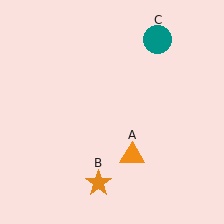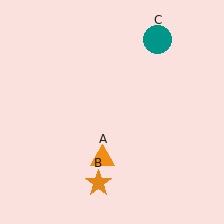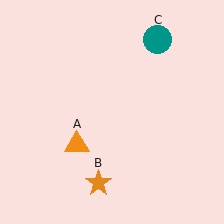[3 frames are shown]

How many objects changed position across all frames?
1 object changed position: orange triangle (object A).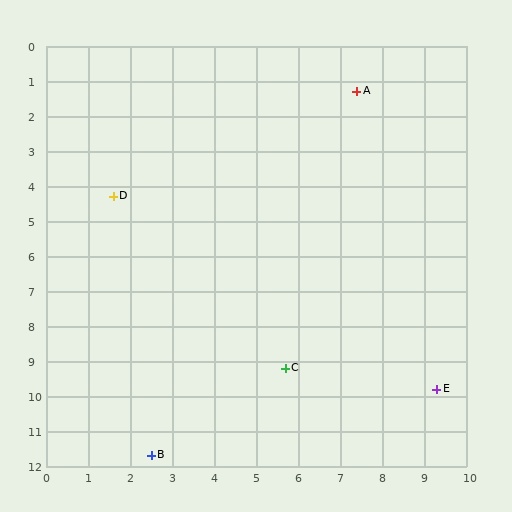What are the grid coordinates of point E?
Point E is at approximately (9.3, 9.8).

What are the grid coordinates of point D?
Point D is at approximately (1.6, 4.3).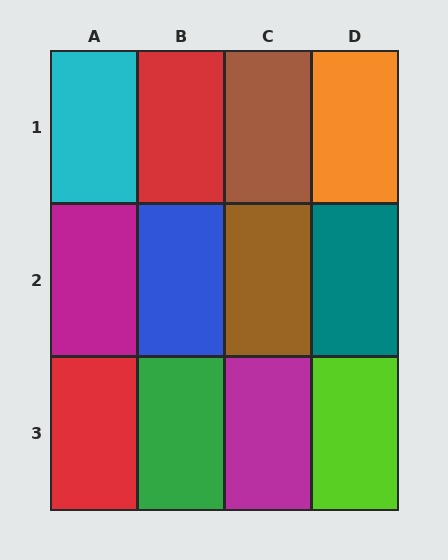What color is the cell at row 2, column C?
Brown.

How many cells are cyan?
1 cell is cyan.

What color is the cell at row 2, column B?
Blue.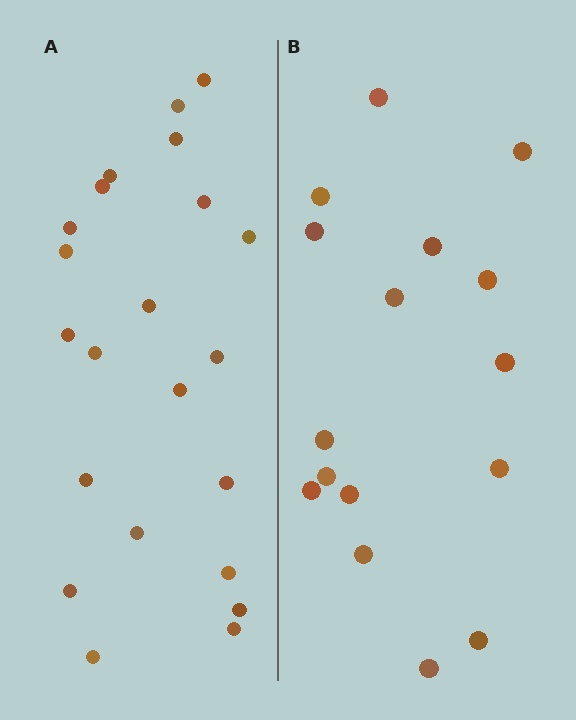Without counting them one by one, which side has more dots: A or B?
Region A (the left region) has more dots.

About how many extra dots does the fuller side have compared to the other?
Region A has about 6 more dots than region B.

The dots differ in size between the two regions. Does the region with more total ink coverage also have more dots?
No. Region B has more total ink coverage because its dots are larger, but region A actually contains more individual dots. Total area can be misleading — the number of items is what matters here.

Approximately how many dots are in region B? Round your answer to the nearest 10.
About 20 dots. (The exact count is 16, which rounds to 20.)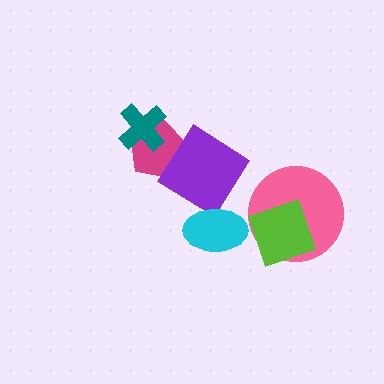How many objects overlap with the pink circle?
1 object overlaps with the pink circle.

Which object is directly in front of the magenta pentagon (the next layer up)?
The teal cross is directly in front of the magenta pentagon.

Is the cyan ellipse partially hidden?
No, no other shape covers it.